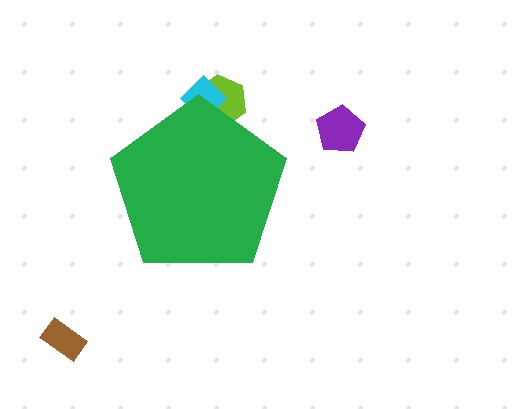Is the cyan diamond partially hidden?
Yes, the cyan diamond is partially hidden behind the green pentagon.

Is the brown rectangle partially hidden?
No, the brown rectangle is fully visible.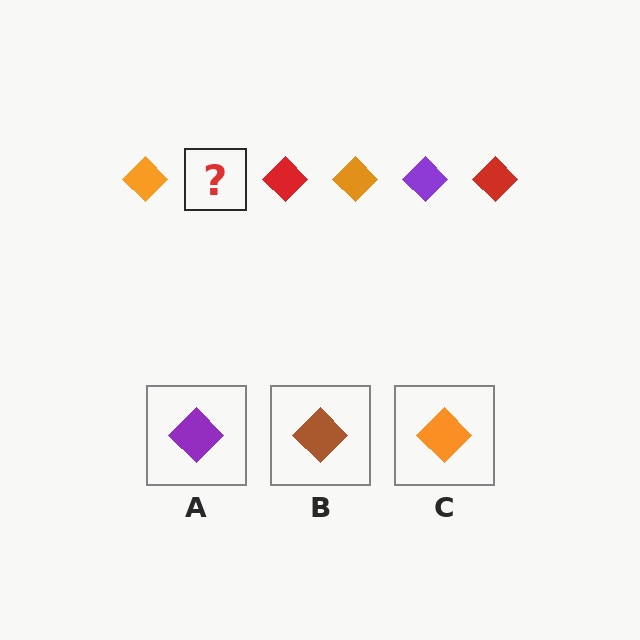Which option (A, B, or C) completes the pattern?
A.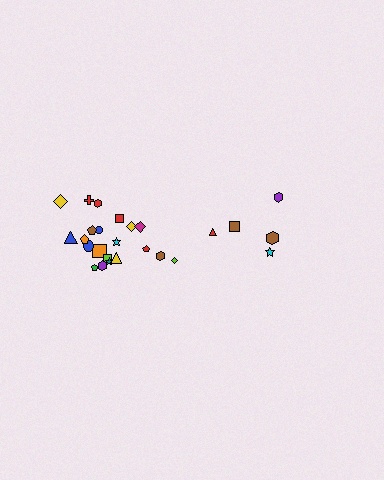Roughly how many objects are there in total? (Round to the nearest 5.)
Roughly 25 objects in total.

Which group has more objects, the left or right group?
The left group.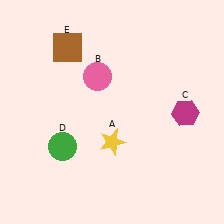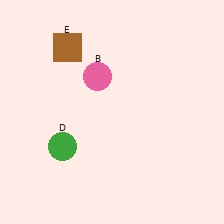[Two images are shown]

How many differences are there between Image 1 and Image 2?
There are 2 differences between the two images.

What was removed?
The yellow star (A), the magenta hexagon (C) were removed in Image 2.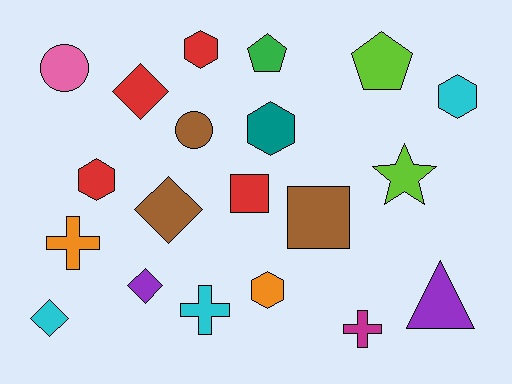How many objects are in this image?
There are 20 objects.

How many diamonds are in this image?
There are 4 diamonds.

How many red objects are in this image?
There are 4 red objects.